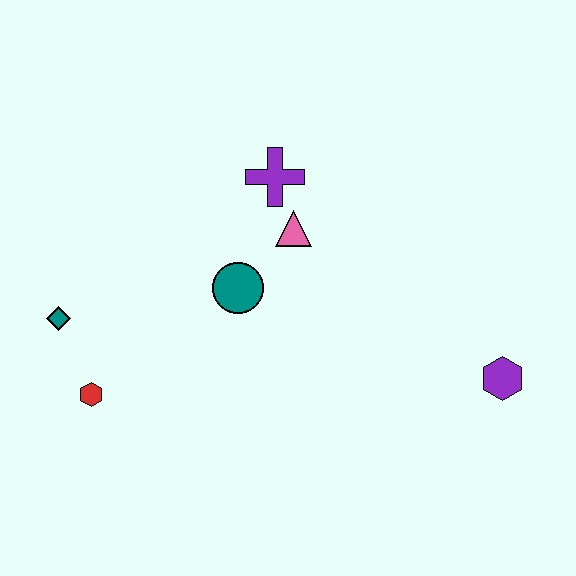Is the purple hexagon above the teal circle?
No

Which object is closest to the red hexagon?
The teal diamond is closest to the red hexagon.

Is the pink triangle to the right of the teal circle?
Yes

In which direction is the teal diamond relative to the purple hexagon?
The teal diamond is to the left of the purple hexagon.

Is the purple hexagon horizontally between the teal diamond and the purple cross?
No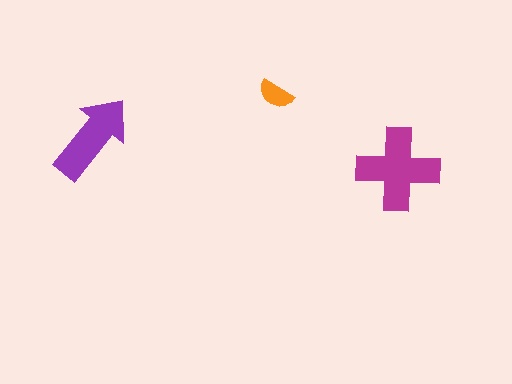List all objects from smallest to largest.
The orange semicircle, the purple arrow, the magenta cross.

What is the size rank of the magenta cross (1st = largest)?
1st.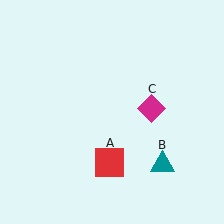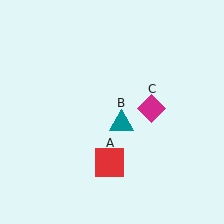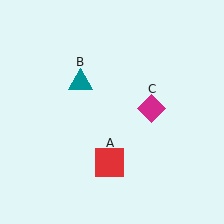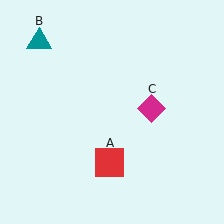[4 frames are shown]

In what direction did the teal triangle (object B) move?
The teal triangle (object B) moved up and to the left.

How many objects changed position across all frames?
1 object changed position: teal triangle (object B).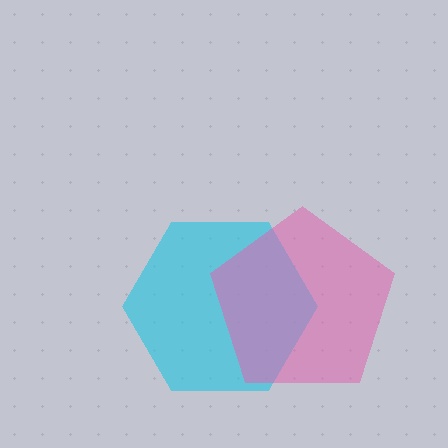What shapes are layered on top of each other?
The layered shapes are: a cyan hexagon, a pink pentagon.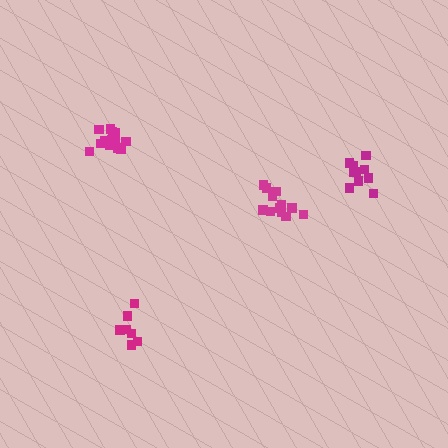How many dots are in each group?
Group 1: 10 dots, Group 2: 13 dots, Group 3: 7 dots, Group 4: 12 dots (42 total).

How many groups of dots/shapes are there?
There are 4 groups.